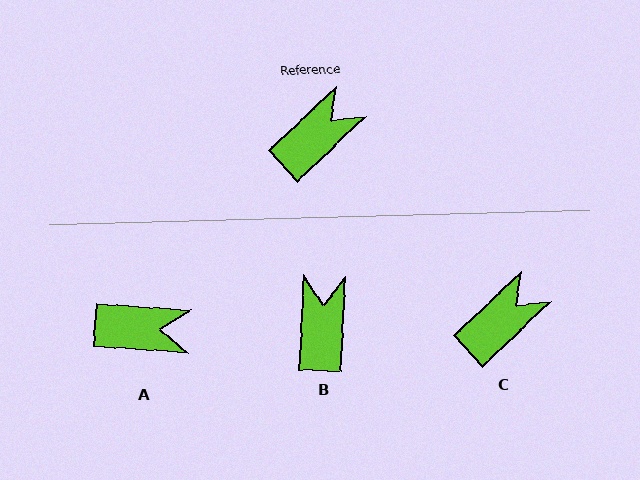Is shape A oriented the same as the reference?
No, it is off by about 48 degrees.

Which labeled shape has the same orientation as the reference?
C.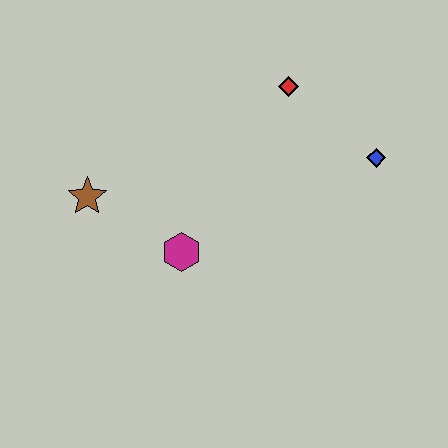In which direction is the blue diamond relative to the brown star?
The blue diamond is to the right of the brown star.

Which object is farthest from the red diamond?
The brown star is farthest from the red diamond.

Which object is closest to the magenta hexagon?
The brown star is closest to the magenta hexagon.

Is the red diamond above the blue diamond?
Yes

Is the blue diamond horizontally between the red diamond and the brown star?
No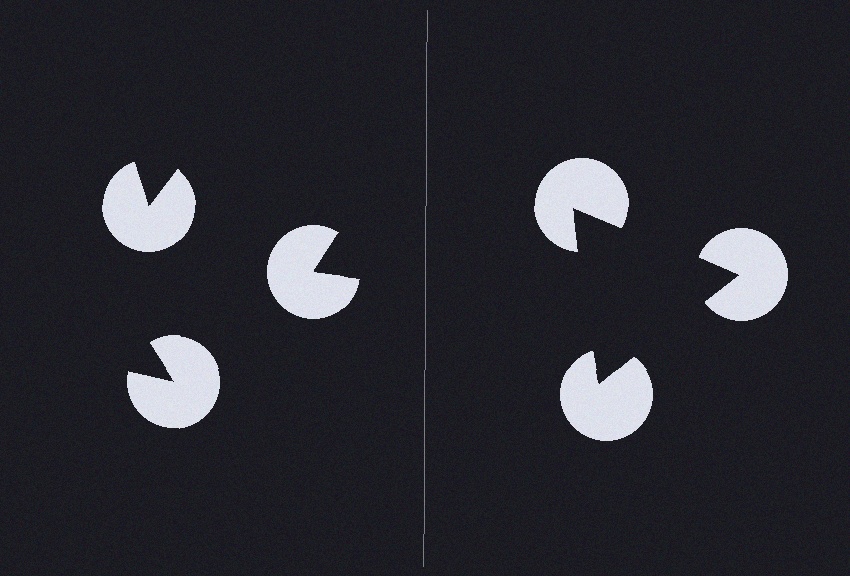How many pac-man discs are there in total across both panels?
6 — 3 on each side.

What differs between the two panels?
The pac-man discs are positioned identically on both sides; only the wedge orientations differ. On the right they align to a triangle; on the left they are misaligned.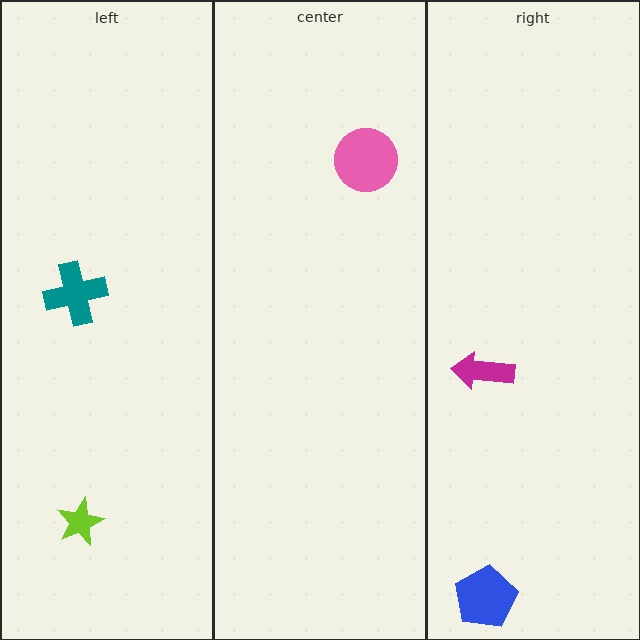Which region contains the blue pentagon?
The right region.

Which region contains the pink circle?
The center region.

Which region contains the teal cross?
The left region.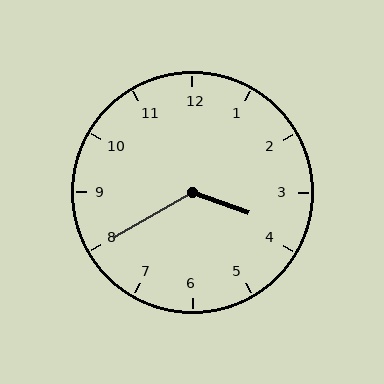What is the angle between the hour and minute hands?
Approximately 130 degrees.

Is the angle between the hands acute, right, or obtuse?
It is obtuse.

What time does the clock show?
3:40.